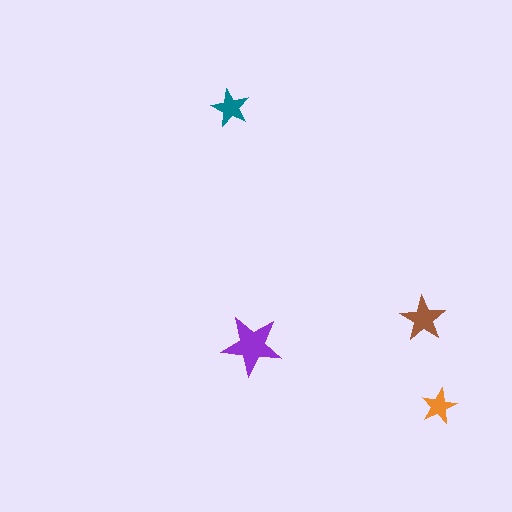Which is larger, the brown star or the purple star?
The purple one.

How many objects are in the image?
There are 4 objects in the image.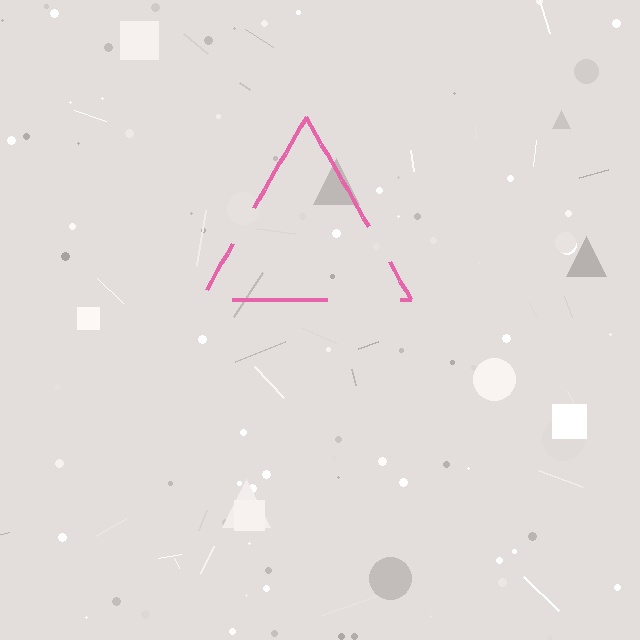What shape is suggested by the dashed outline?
The dashed outline suggests a triangle.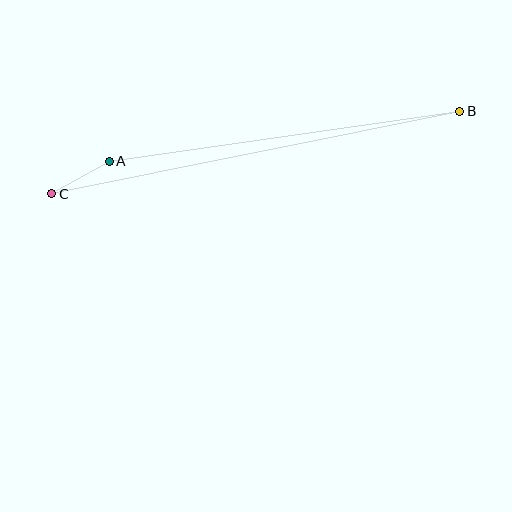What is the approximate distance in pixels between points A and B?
The distance between A and B is approximately 354 pixels.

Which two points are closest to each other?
Points A and C are closest to each other.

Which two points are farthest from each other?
Points B and C are farthest from each other.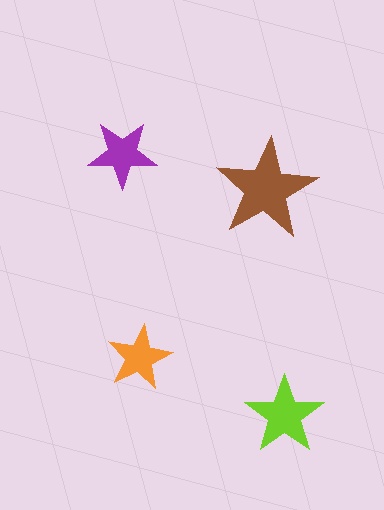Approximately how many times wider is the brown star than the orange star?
About 1.5 times wider.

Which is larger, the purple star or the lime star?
The lime one.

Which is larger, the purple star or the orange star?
The purple one.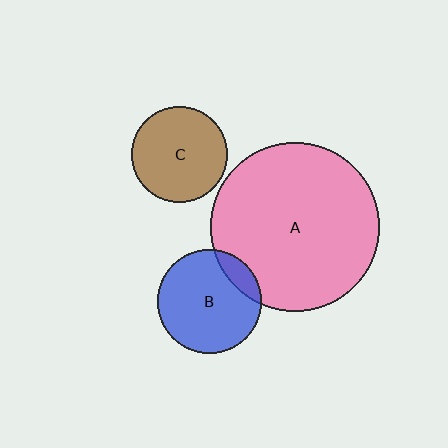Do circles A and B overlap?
Yes.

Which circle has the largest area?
Circle A (pink).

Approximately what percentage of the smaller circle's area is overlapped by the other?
Approximately 15%.